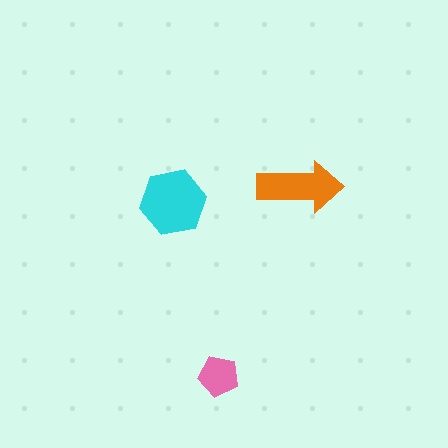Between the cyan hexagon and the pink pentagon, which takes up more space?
The cyan hexagon.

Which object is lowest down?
The pink pentagon is bottommost.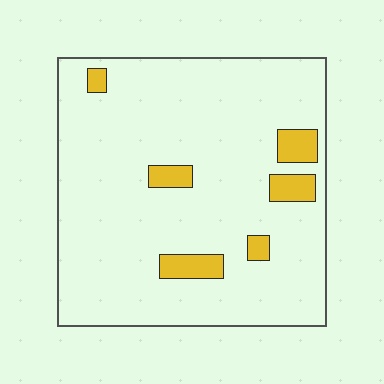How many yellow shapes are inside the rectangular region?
6.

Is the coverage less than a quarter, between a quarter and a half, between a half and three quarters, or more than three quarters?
Less than a quarter.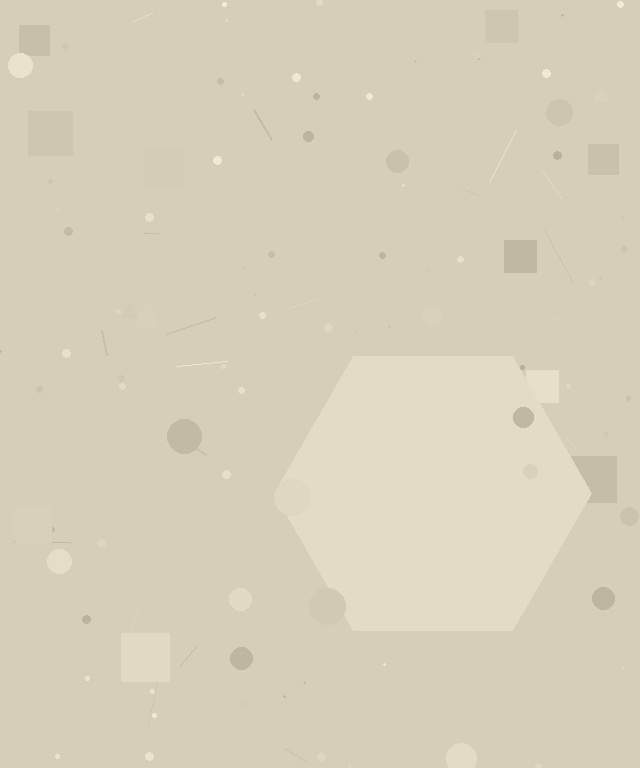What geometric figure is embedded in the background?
A hexagon is embedded in the background.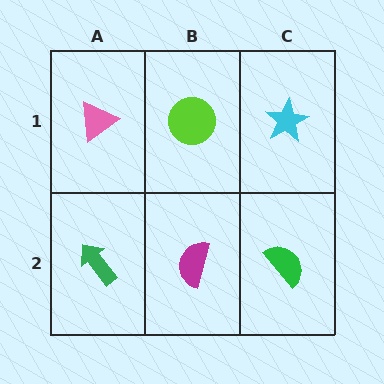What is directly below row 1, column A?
A green arrow.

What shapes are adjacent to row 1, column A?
A green arrow (row 2, column A), a lime circle (row 1, column B).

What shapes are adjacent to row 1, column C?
A green semicircle (row 2, column C), a lime circle (row 1, column B).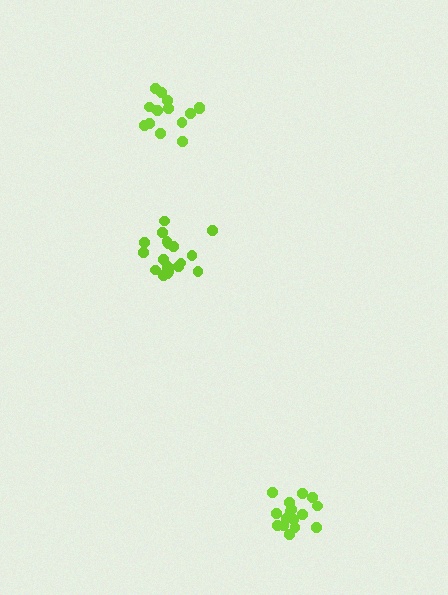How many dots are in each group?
Group 1: 19 dots, Group 2: 14 dots, Group 3: 16 dots (49 total).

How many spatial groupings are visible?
There are 3 spatial groupings.